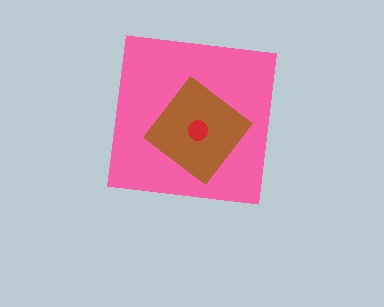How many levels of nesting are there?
3.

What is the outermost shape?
The pink square.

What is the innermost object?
The red circle.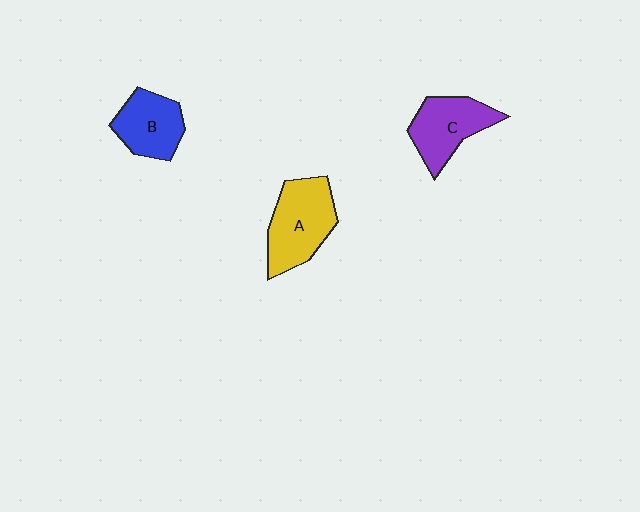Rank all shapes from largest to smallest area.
From largest to smallest: A (yellow), C (purple), B (blue).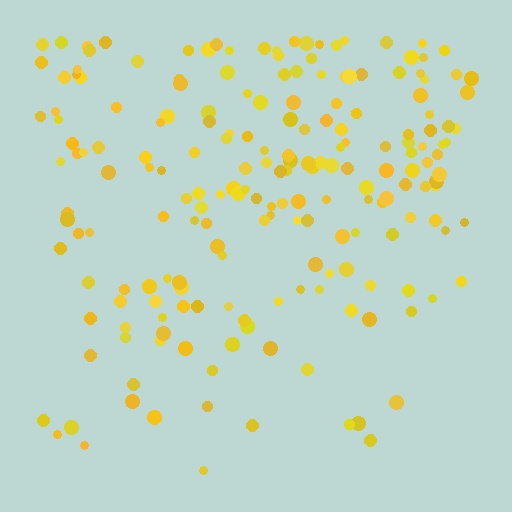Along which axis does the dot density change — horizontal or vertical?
Vertical.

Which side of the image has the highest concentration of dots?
The top.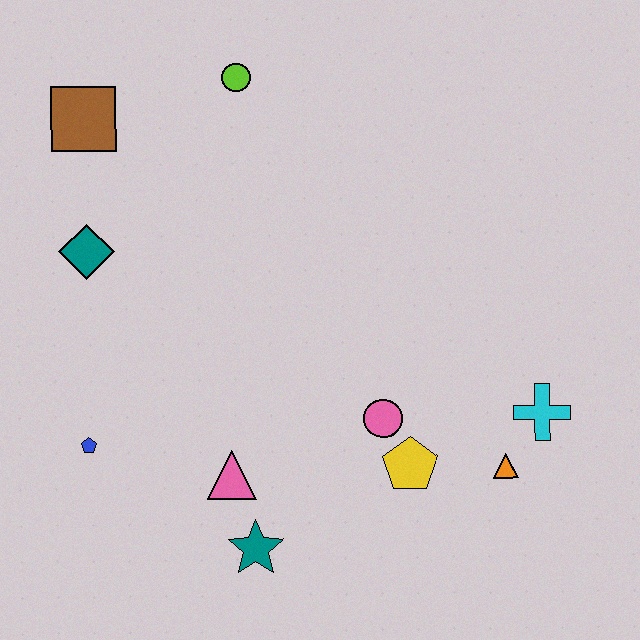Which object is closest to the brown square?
The teal diamond is closest to the brown square.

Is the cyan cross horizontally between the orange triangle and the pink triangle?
No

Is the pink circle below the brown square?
Yes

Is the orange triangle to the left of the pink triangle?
No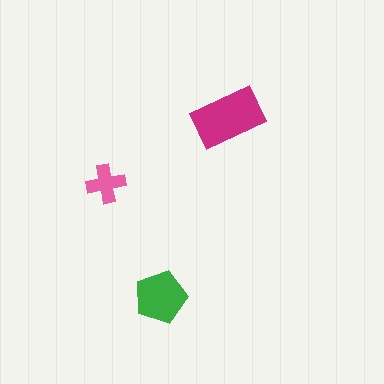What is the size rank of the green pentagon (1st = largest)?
2nd.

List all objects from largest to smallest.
The magenta rectangle, the green pentagon, the pink cross.